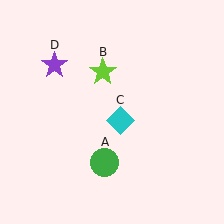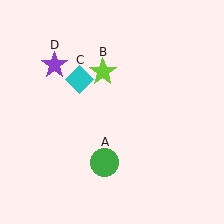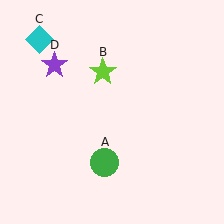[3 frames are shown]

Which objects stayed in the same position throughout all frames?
Green circle (object A) and lime star (object B) and purple star (object D) remained stationary.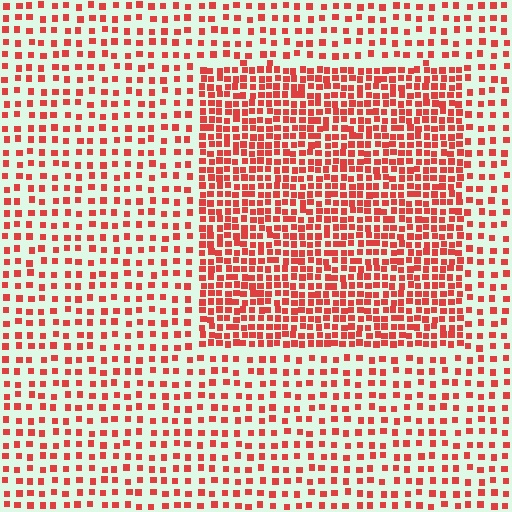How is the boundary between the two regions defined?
The boundary is defined by a change in element density (approximately 2.2x ratio). All elements are the same color, size, and shape.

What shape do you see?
I see a rectangle.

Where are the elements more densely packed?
The elements are more densely packed inside the rectangle boundary.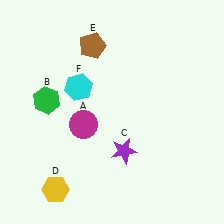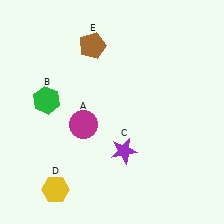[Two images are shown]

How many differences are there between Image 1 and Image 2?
There is 1 difference between the two images.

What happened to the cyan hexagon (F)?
The cyan hexagon (F) was removed in Image 2. It was in the top-left area of Image 1.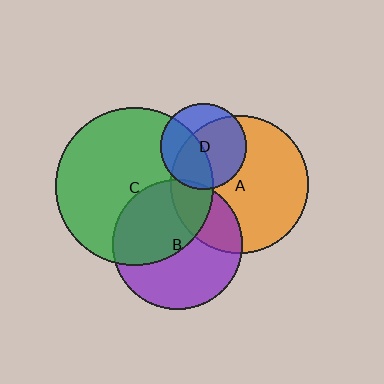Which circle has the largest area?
Circle C (green).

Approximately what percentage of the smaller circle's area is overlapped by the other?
Approximately 50%.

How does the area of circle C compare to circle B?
Approximately 1.5 times.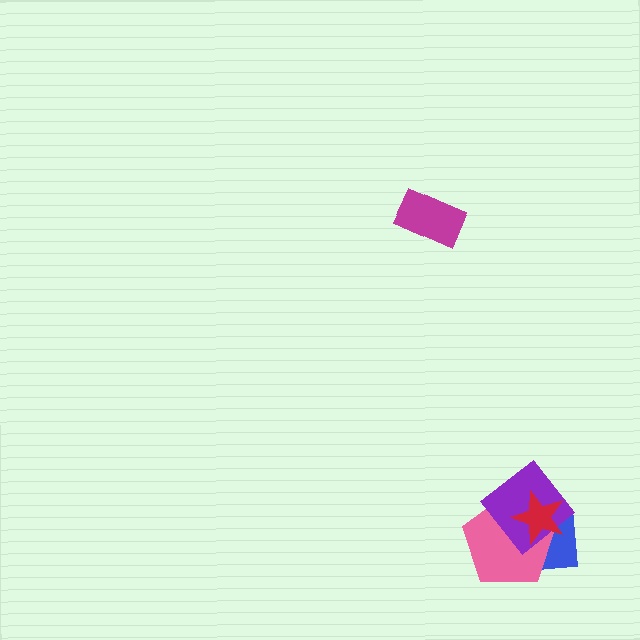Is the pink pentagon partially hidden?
Yes, it is partially covered by another shape.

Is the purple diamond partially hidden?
Yes, it is partially covered by another shape.